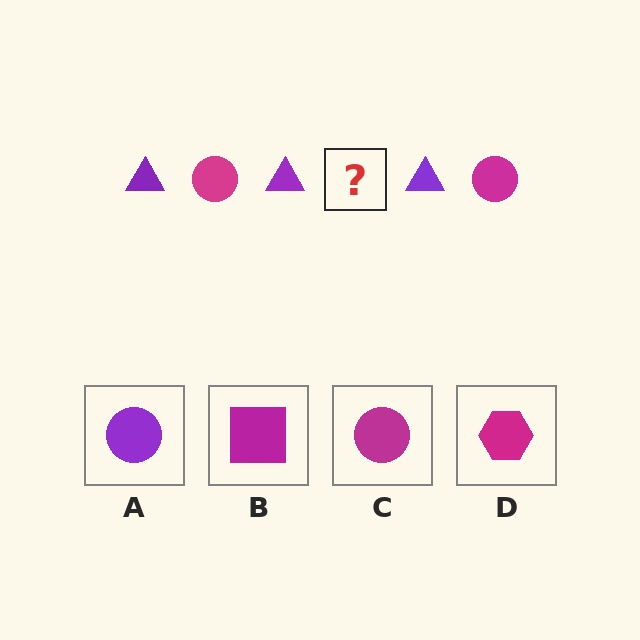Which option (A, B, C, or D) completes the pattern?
C.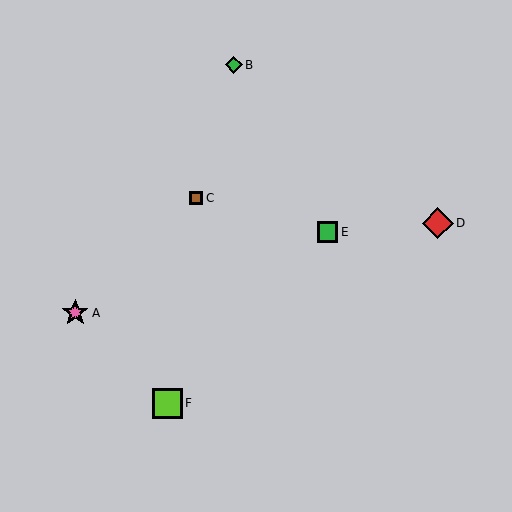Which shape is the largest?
The red diamond (labeled D) is the largest.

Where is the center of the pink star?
The center of the pink star is at (75, 313).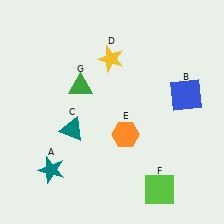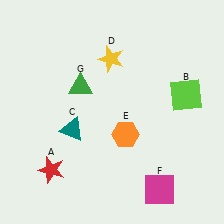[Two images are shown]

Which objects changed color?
A changed from teal to red. B changed from blue to lime. F changed from lime to magenta.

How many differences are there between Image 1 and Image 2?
There are 3 differences between the two images.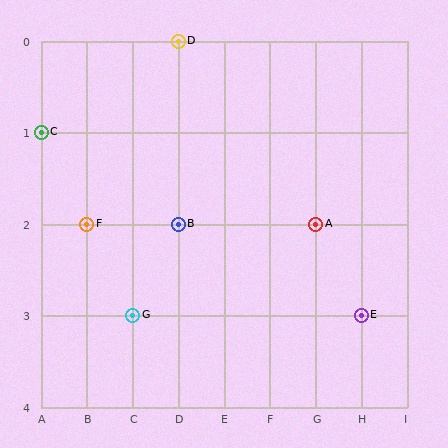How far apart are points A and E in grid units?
Points A and E are 1 column and 1 row apart (about 1.4 grid units diagonally).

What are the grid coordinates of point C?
Point C is at grid coordinates (A, 1).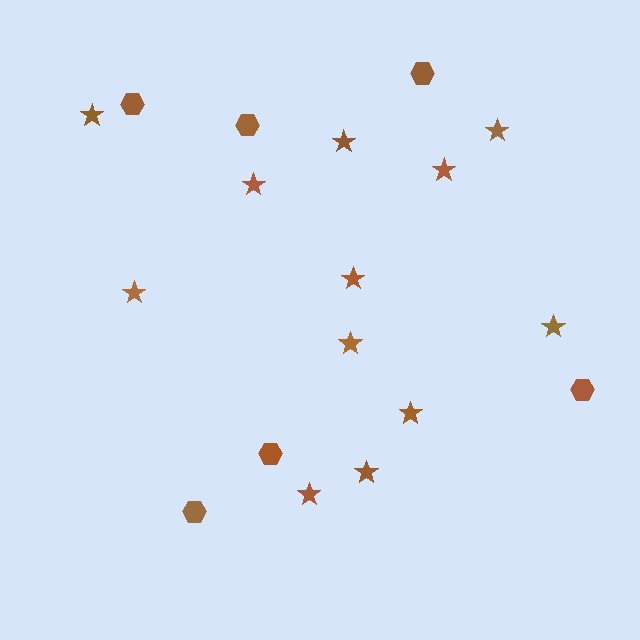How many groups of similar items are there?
There are 2 groups: one group of stars (12) and one group of hexagons (6).